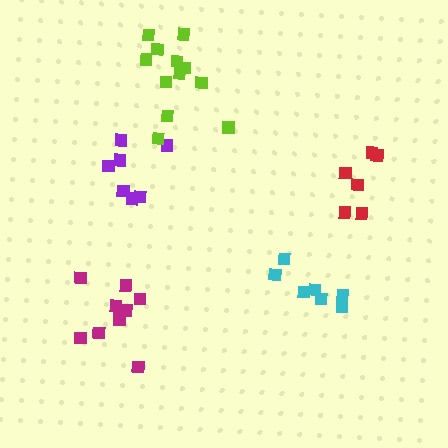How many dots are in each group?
Group 1: 9 dots, Group 2: 6 dots, Group 3: 7 dots, Group 4: 12 dots, Group 5: 7 dots (41 total).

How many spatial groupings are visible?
There are 5 spatial groupings.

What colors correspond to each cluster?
The clusters are colored: magenta, red, purple, lime, cyan.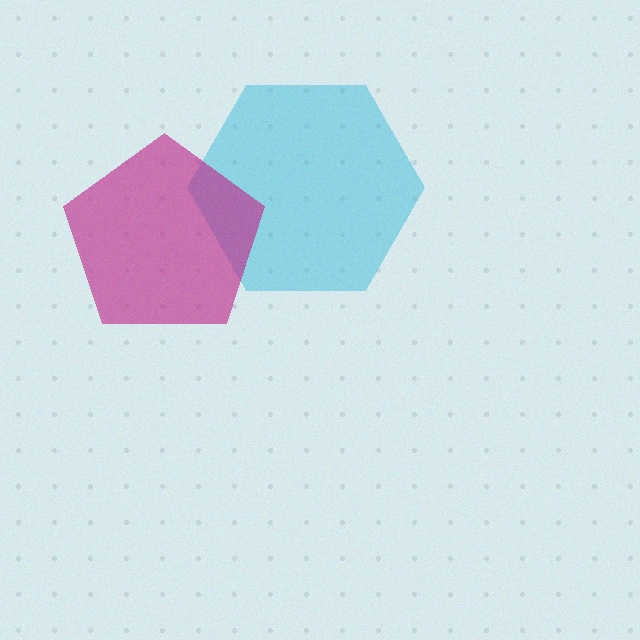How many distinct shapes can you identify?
There are 2 distinct shapes: a cyan hexagon, a magenta pentagon.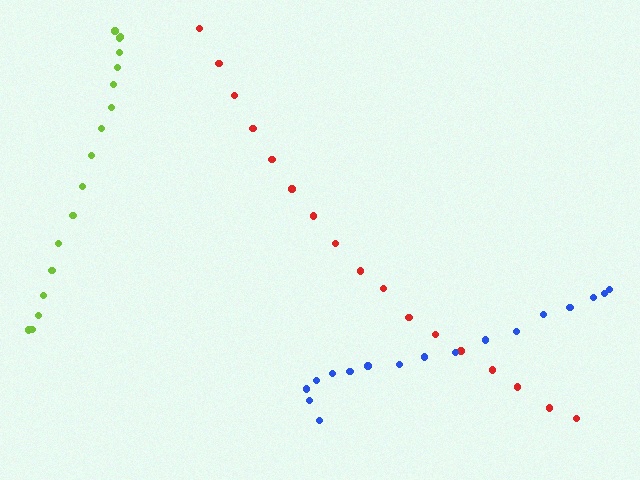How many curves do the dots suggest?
There are 3 distinct paths.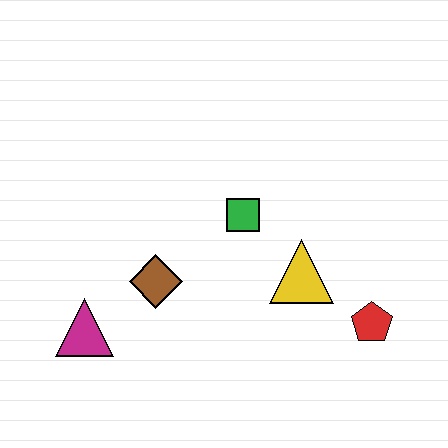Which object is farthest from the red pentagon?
The magenta triangle is farthest from the red pentagon.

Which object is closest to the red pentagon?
The yellow triangle is closest to the red pentagon.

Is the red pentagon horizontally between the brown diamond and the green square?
No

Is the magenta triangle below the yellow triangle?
Yes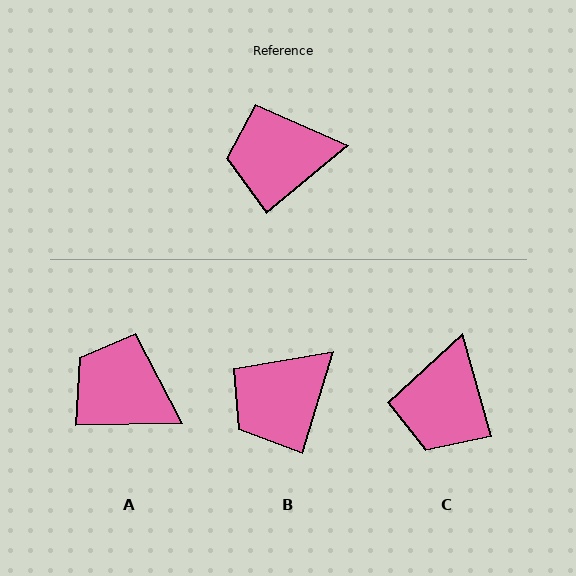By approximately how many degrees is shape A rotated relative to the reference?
Approximately 39 degrees clockwise.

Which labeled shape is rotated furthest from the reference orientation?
C, about 66 degrees away.